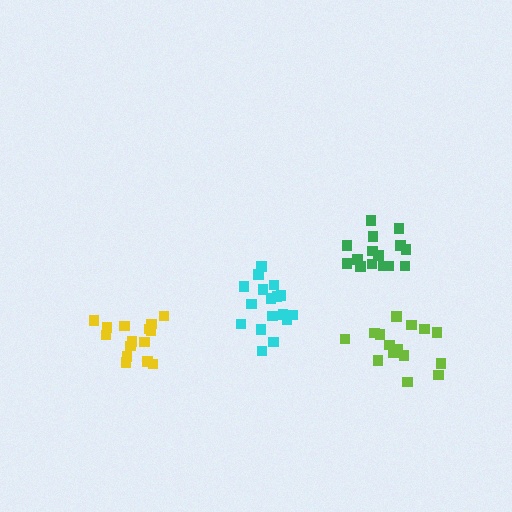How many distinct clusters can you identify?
There are 4 distinct clusters.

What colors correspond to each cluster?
The clusters are colored: green, cyan, yellow, lime.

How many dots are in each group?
Group 1: 15 dots, Group 2: 18 dots, Group 3: 15 dots, Group 4: 15 dots (63 total).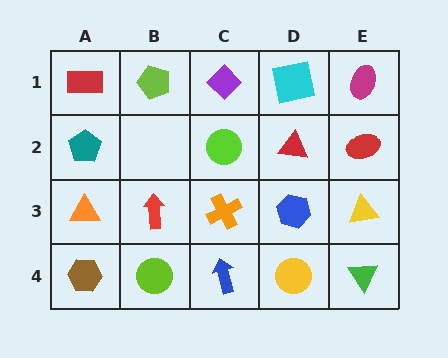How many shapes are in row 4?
5 shapes.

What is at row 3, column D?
A blue hexagon.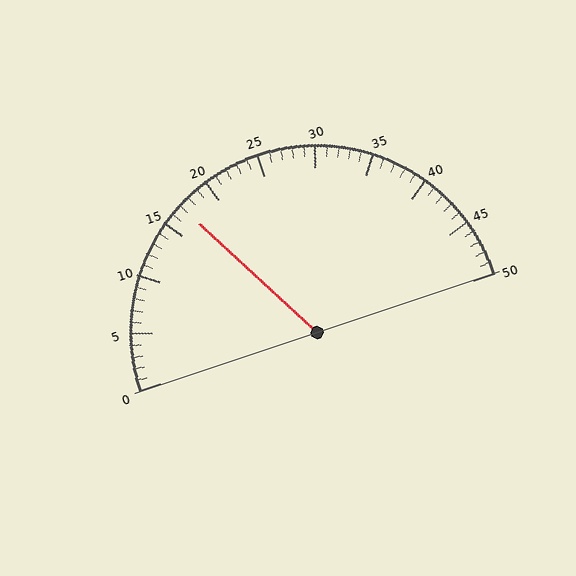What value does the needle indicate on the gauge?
The needle indicates approximately 17.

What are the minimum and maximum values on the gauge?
The gauge ranges from 0 to 50.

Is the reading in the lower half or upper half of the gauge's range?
The reading is in the lower half of the range (0 to 50).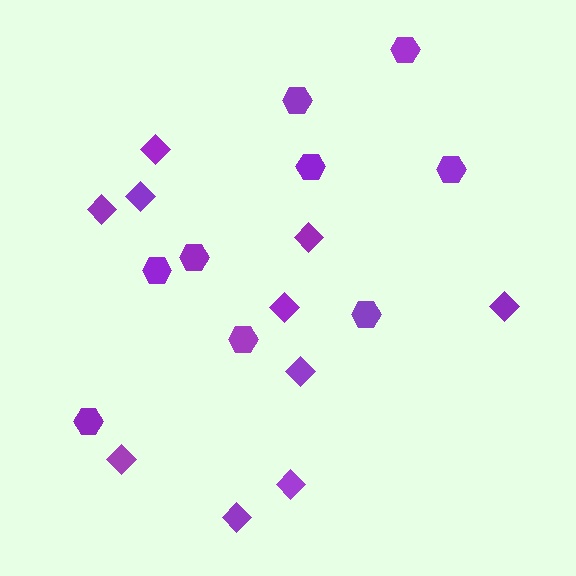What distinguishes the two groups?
There are 2 groups: one group of hexagons (9) and one group of diamonds (10).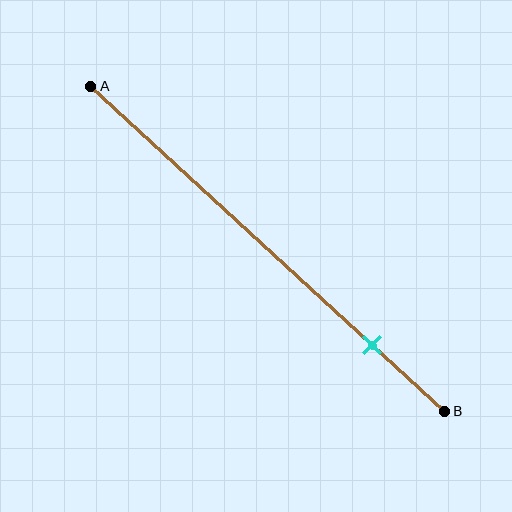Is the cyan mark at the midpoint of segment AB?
No, the mark is at about 80% from A, not at the 50% midpoint.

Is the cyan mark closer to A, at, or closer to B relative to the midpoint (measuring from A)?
The cyan mark is closer to point B than the midpoint of segment AB.